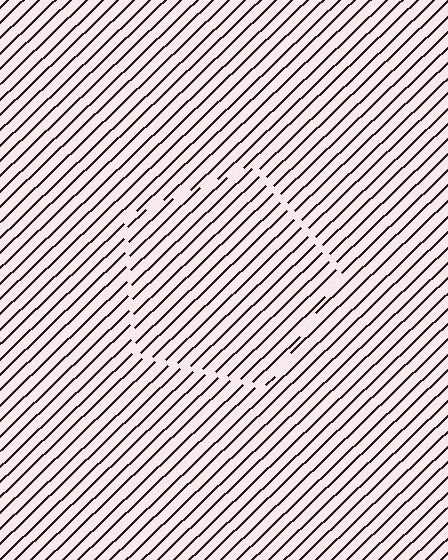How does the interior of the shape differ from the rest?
The interior of the shape contains the same grating, shifted by half a period — the contour is defined by the phase discontinuity where line-ends from the inner and outer gratings abut.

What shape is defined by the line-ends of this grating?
An illusory pentagon. The interior of the shape contains the same grating, shifted by half a period — the contour is defined by the phase discontinuity where line-ends from the inner and outer gratings abut.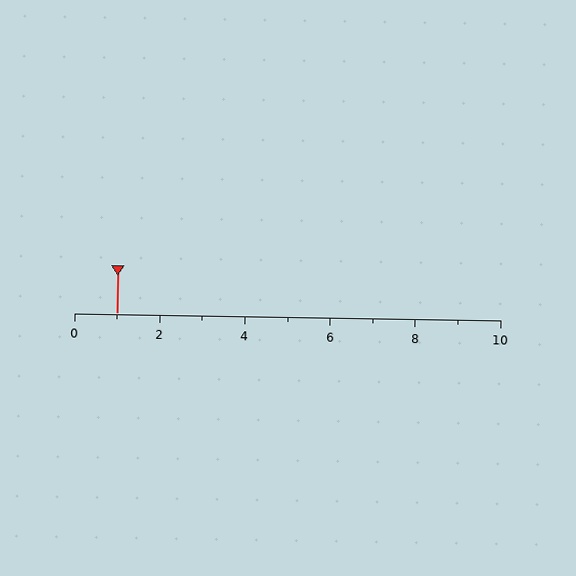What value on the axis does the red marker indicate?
The marker indicates approximately 1.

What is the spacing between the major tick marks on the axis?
The major ticks are spaced 2 apart.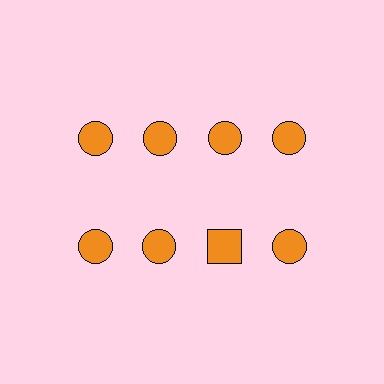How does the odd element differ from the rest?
It has a different shape: square instead of circle.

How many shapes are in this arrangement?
There are 8 shapes arranged in a grid pattern.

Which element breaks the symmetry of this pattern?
The orange square in the second row, center column breaks the symmetry. All other shapes are orange circles.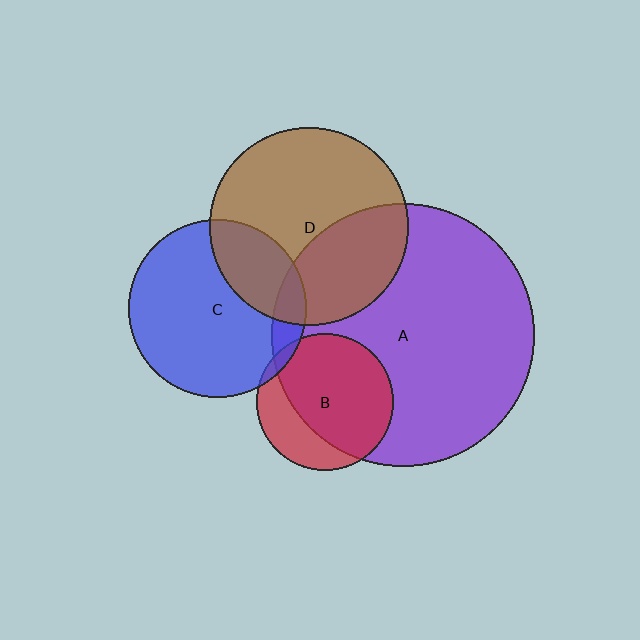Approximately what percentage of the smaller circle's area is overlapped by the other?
Approximately 35%.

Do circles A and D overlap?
Yes.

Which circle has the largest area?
Circle A (purple).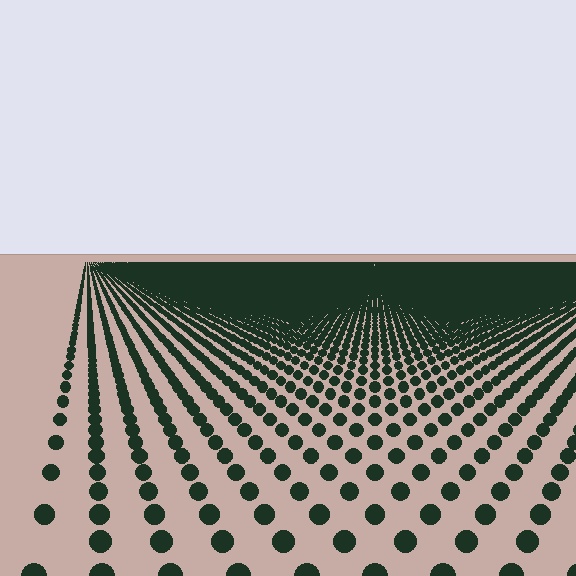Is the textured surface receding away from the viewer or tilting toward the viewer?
The surface is receding away from the viewer. Texture elements get smaller and denser toward the top.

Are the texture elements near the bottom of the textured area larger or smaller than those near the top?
Larger. Near the bottom, elements are closer to the viewer and appear at a bigger on-screen size.